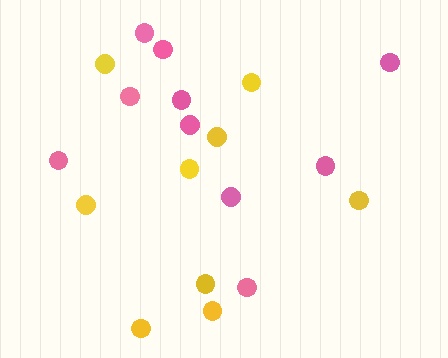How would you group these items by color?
There are 2 groups: one group of yellow circles (9) and one group of pink circles (10).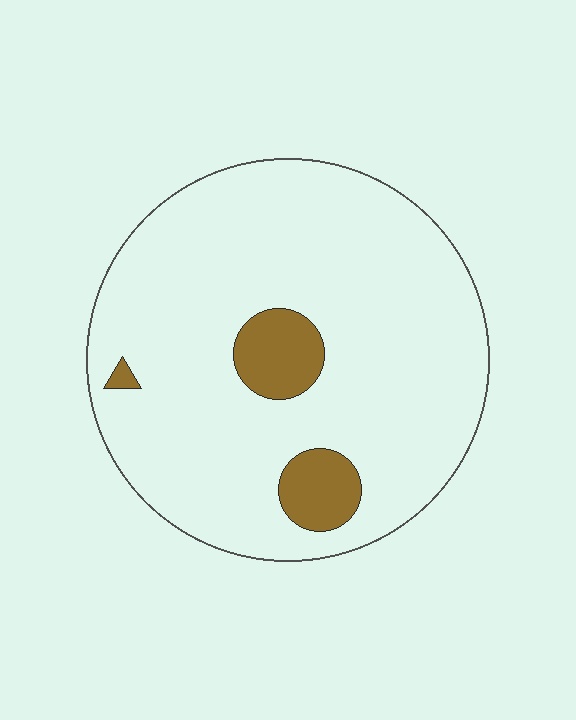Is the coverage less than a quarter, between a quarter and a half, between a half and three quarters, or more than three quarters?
Less than a quarter.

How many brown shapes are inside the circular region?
3.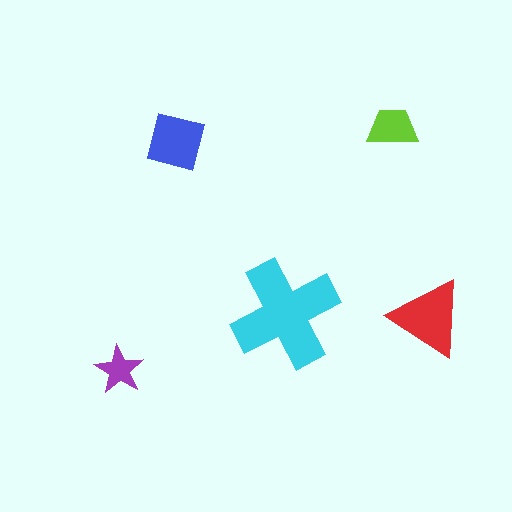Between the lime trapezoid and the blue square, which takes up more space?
The blue square.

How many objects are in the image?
There are 5 objects in the image.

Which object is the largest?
The cyan cross.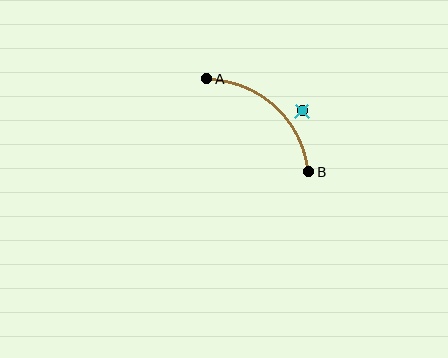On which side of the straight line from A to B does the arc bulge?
The arc bulges above and to the right of the straight line connecting A and B.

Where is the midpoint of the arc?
The arc midpoint is the point on the curve farthest from the straight line joining A and B. It sits above and to the right of that line.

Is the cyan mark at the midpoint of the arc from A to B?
No — the cyan mark does not lie on the arc at all. It sits slightly outside the curve.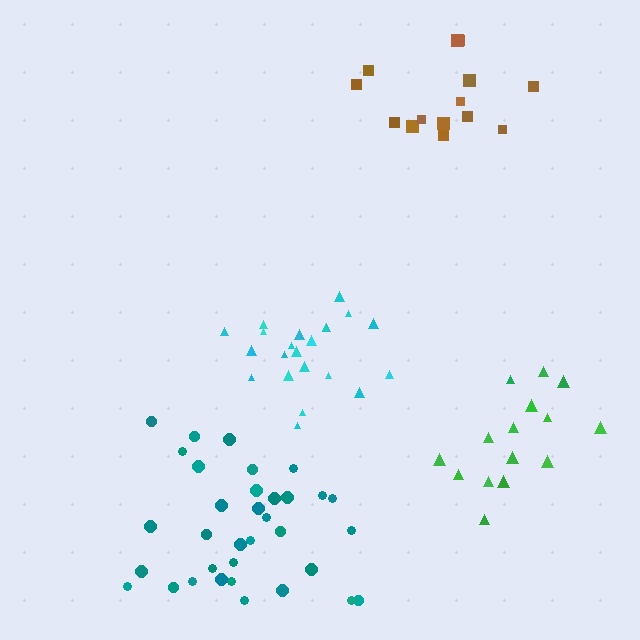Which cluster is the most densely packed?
Cyan.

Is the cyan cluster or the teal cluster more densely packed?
Cyan.